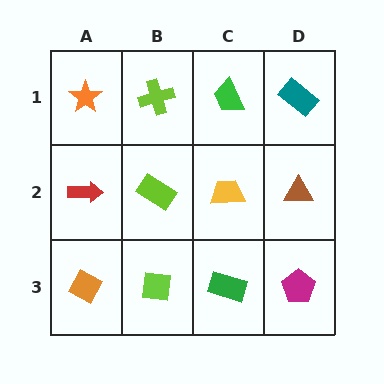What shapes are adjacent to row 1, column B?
A lime rectangle (row 2, column B), an orange star (row 1, column A), a green trapezoid (row 1, column C).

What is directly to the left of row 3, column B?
An orange diamond.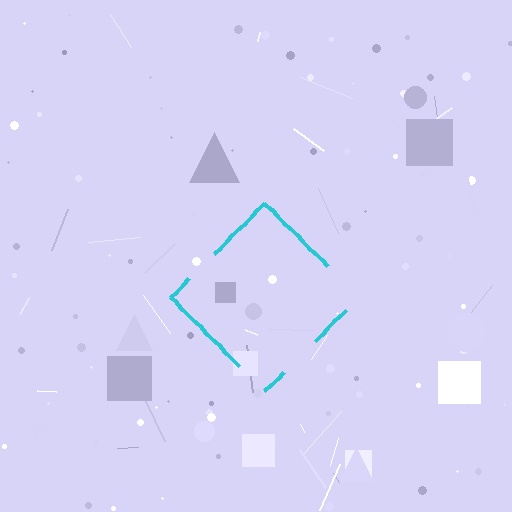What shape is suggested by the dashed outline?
The dashed outline suggests a diamond.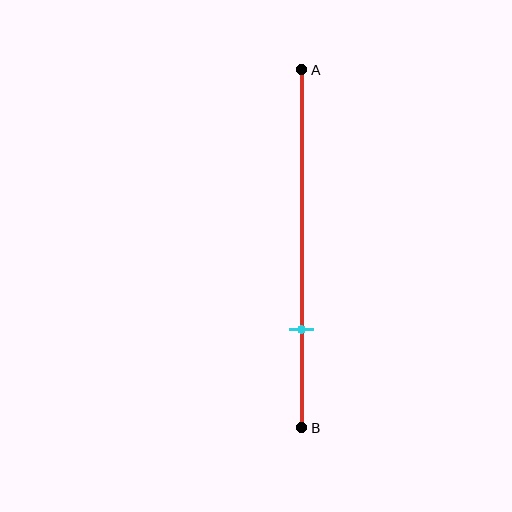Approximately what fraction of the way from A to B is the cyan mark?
The cyan mark is approximately 70% of the way from A to B.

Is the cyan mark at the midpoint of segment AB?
No, the mark is at about 70% from A, not at the 50% midpoint.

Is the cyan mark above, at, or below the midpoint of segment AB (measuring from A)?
The cyan mark is below the midpoint of segment AB.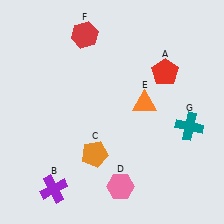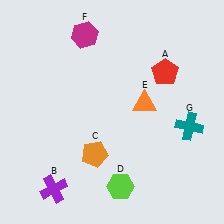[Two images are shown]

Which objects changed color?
D changed from pink to lime. F changed from red to magenta.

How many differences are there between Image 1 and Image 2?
There are 2 differences between the two images.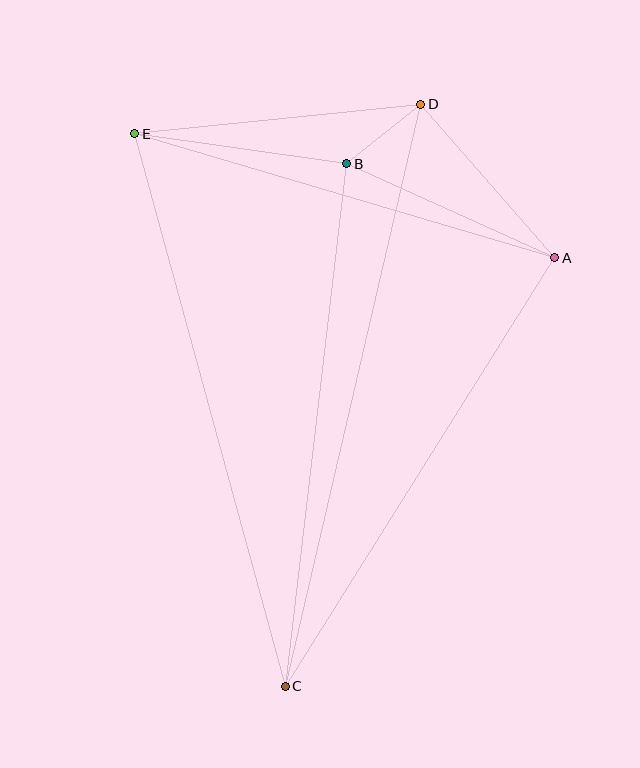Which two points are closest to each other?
Points B and D are closest to each other.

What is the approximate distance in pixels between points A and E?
The distance between A and E is approximately 438 pixels.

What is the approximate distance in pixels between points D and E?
The distance between D and E is approximately 288 pixels.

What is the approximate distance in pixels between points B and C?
The distance between B and C is approximately 526 pixels.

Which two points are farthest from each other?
Points C and D are farthest from each other.